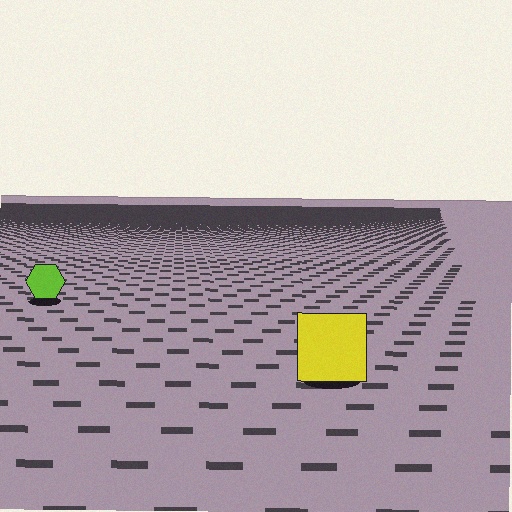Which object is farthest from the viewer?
The lime hexagon is farthest from the viewer. It appears smaller and the ground texture around it is denser.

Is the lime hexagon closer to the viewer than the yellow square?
No. The yellow square is closer — you can tell from the texture gradient: the ground texture is coarser near it.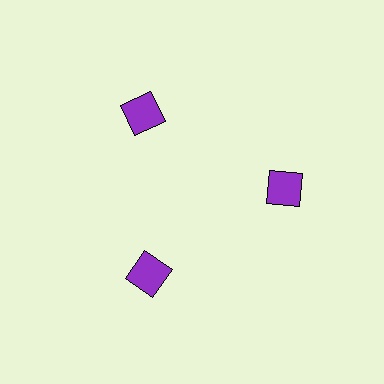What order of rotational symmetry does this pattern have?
This pattern has 3-fold rotational symmetry.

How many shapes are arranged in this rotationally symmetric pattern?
There are 3 shapes, arranged in 3 groups of 1.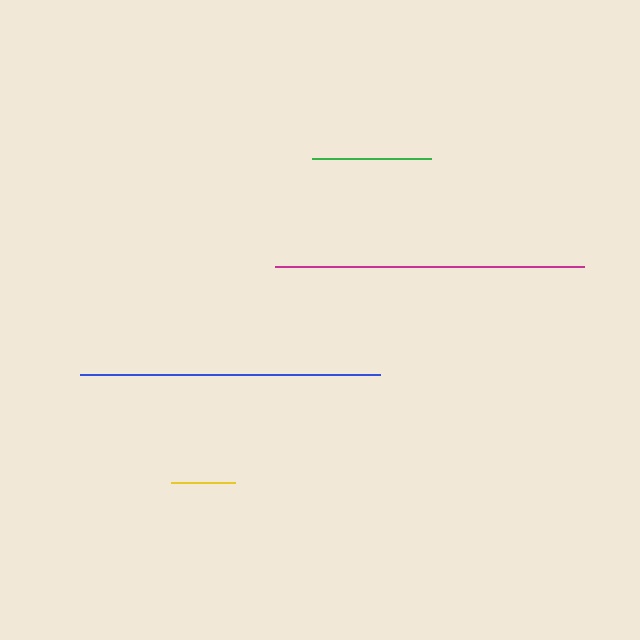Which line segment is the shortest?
The yellow line is the shortest at approximately 64 pixels.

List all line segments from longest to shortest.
From longest to shortest: magenta, blue, green, yellow.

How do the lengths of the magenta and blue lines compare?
The magenta and blue lines are approximately the same length.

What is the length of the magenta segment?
The magenta segment is approximately 309 pixels long.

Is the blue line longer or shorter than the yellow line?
The blue line is longer than the yellow line.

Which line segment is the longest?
The magenta line is the longest at approximately 309 pixels.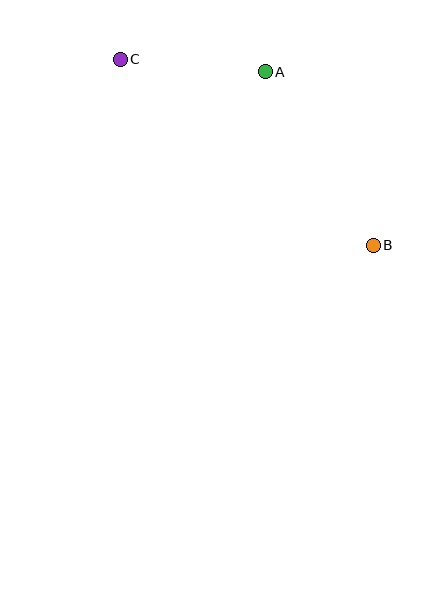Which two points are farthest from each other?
Points B and C are farthest from each other.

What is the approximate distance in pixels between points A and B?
The distance between A and B is approximately 204 pixels.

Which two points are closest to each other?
Points A and C are closest to each other.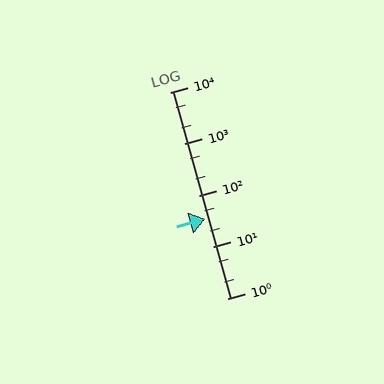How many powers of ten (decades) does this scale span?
The scale spans 4 decades, from 1 to 10000.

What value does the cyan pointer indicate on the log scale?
The pointer indicates approximately 35.